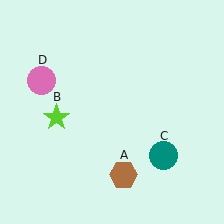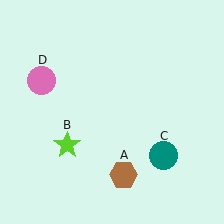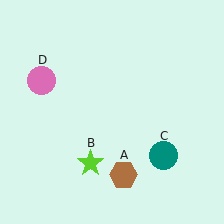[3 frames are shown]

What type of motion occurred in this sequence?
The lime star (object B) rotated counterclockwise around the center of the scene.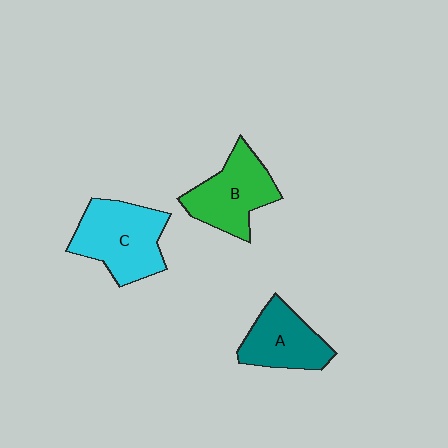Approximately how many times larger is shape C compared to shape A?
Approximately 1.4 times.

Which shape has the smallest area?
Shape A (teal).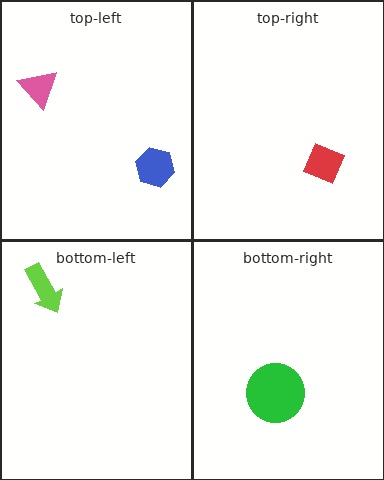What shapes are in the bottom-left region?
The lime arrow.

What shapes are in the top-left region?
The blue hexagon, the pink triangle.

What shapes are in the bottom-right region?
The green circle.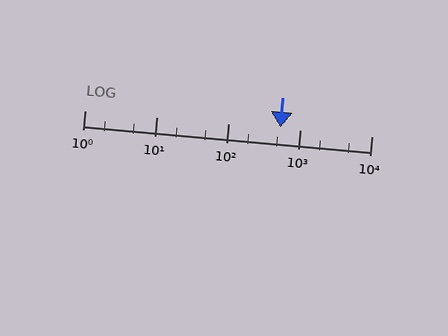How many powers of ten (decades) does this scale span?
The scale spans 4 decades, from 1 to 10000.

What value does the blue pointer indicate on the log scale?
The pointer indicates approximately 540.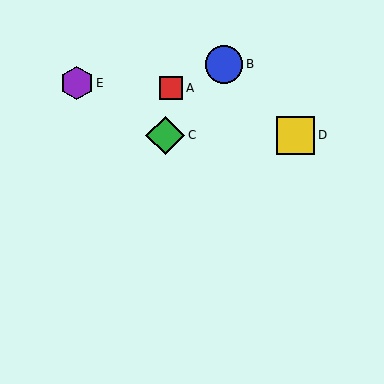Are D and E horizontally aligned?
No, D is at y≈135 and E is at y≈83.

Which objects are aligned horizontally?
Objects C, D are aligned horizontally.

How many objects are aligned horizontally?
2 objects (C, D) are aligned horizontally.